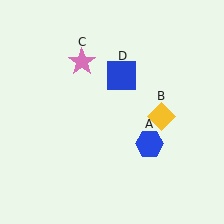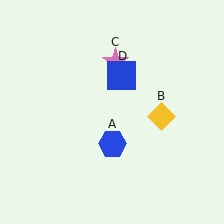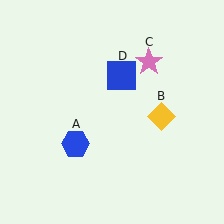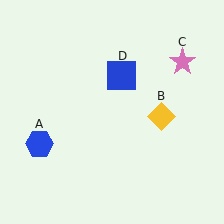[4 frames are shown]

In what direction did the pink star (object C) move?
The pink star (object C) moved right.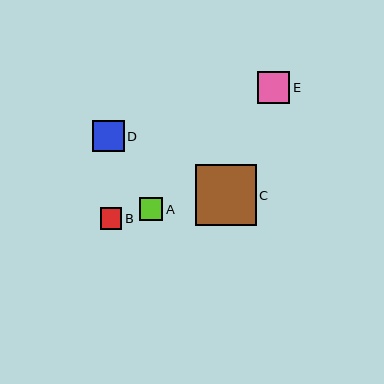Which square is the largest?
Square C is the largest with a size of approximately 61 pixels.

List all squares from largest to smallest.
From largest to smallest: C, E, D, A, B.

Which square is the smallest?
Square B is the smallest with a size of approximately 22 pixels.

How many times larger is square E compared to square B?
Square E is approximately 1.5 times the size of square B.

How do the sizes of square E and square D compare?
Square E and square D are approximately the same size.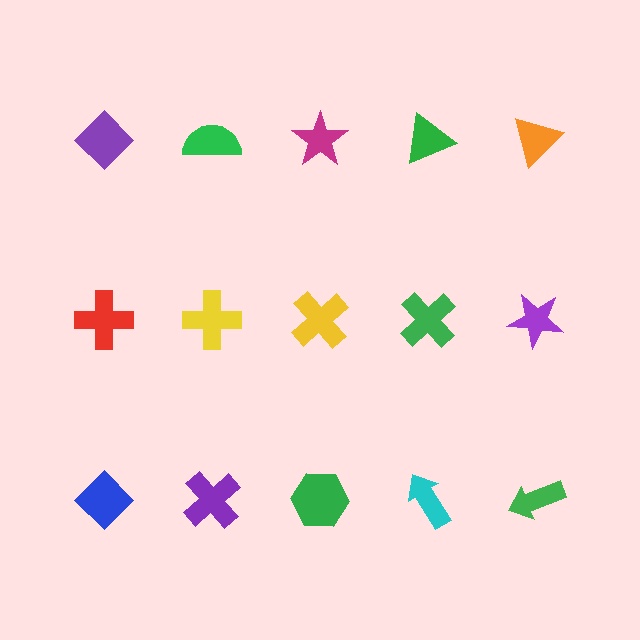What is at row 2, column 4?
A green cross.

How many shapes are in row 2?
5 shapes.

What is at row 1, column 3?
A magenta star.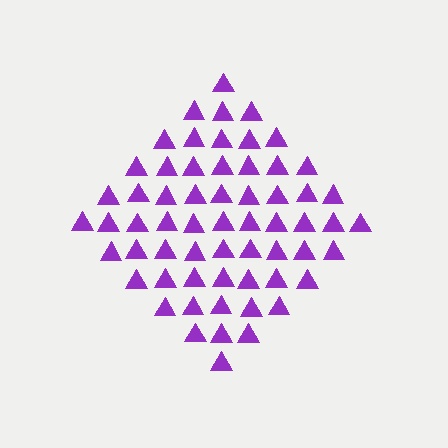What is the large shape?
The large shape is a diamond.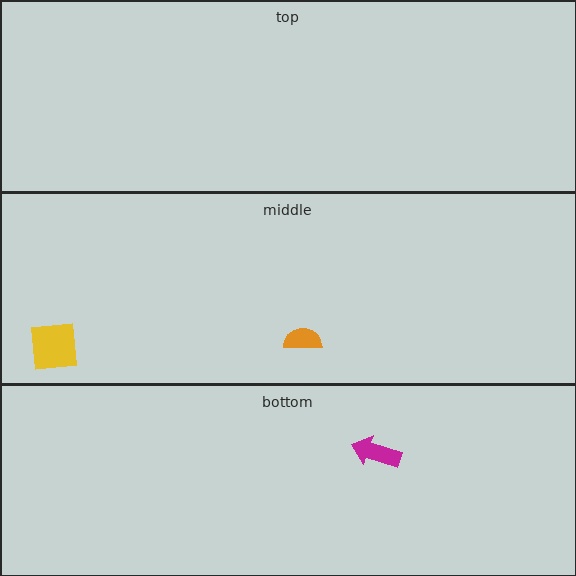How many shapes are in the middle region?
2.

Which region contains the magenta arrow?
The bottom region.